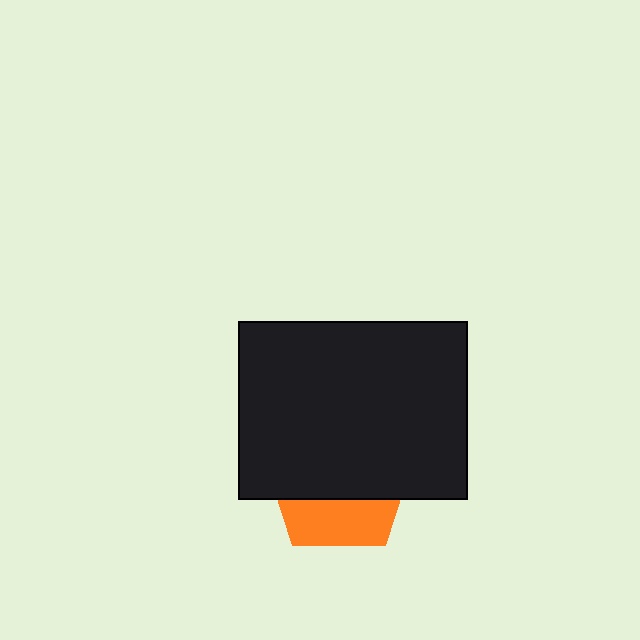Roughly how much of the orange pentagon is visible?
A small part of it is visible (roughly 33%).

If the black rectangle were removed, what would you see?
You would see the complete orange pentagon.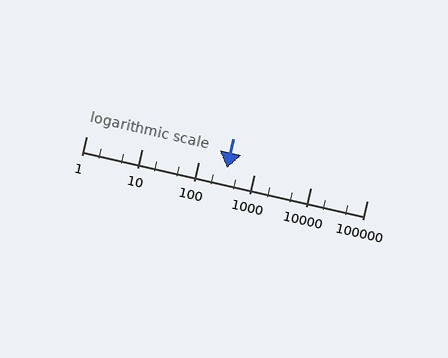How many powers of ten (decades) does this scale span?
The scale spans 5 decades, from 1 to 100000.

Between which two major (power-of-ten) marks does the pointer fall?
The pointer is between 100 and 1000.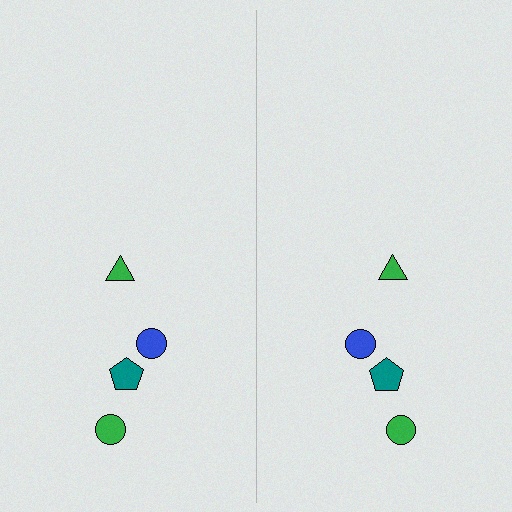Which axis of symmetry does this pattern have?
The pattern has a vertical axis of symmetry running through the center of the image.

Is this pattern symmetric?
Yes, this pattern has bilateral (reflection) symmetry.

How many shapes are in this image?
There are 8 shapes in this image.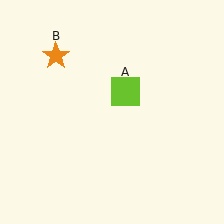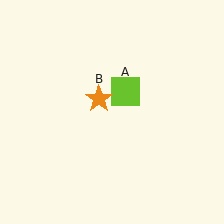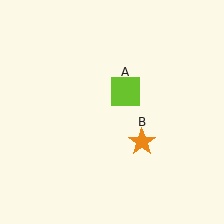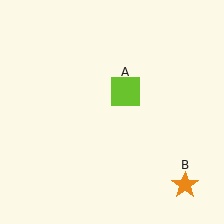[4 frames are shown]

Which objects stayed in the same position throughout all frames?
Lime square (object A) remained stationary.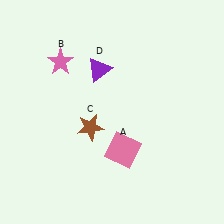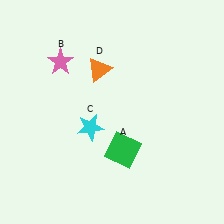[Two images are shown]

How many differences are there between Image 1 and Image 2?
There are 3 differences between the two images.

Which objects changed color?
A changed from pink to green. C changed from brown to cyan. D changed from purple to orange.